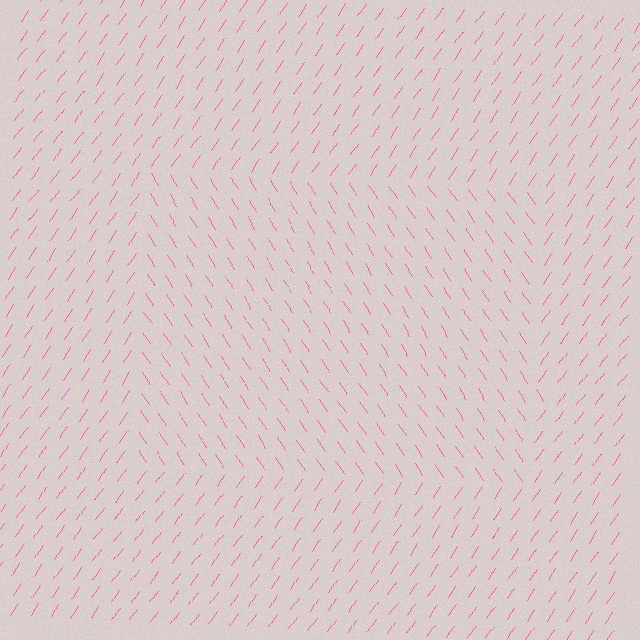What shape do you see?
I see a rectangle.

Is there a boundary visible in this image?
Yes, there is a texture boundary formed by a change in line orientation.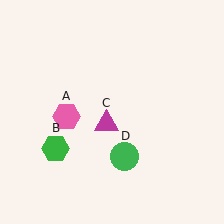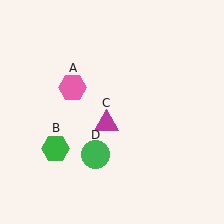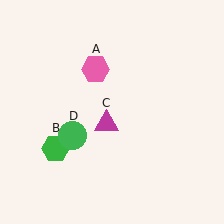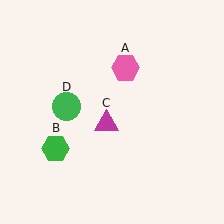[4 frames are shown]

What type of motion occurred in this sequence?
The pink hexagon (object A), green circle (object D) rotated clockwise around the center of the scene.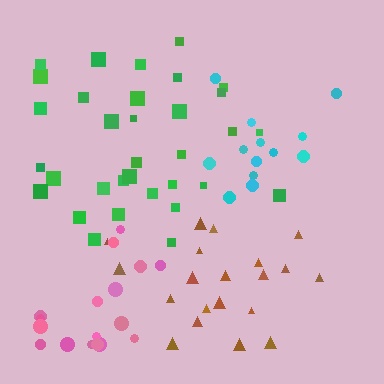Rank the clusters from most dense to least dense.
brown, cyan, green, pink.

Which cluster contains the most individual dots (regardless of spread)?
Green (33).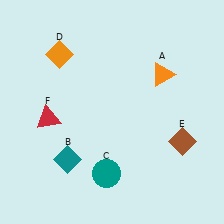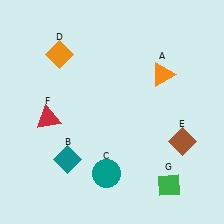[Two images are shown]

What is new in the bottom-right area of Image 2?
A green diamond (G) was added in the bottom-right area of Image 2.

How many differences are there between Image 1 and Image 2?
There is 1 difference between the two images.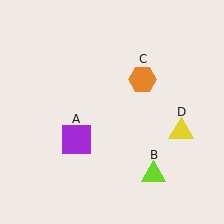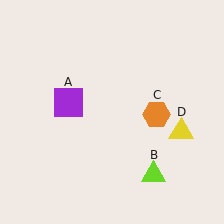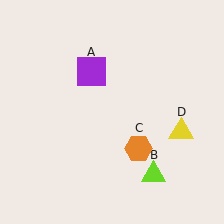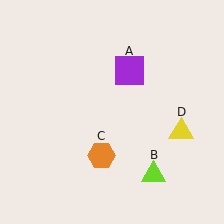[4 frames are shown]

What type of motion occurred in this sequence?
The purple square (object A), orange hexagon (object C) rotated clockwise around the center of the scene.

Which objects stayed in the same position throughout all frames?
Lime triangle (object B) and yellow triangle (object D) remained stationary.